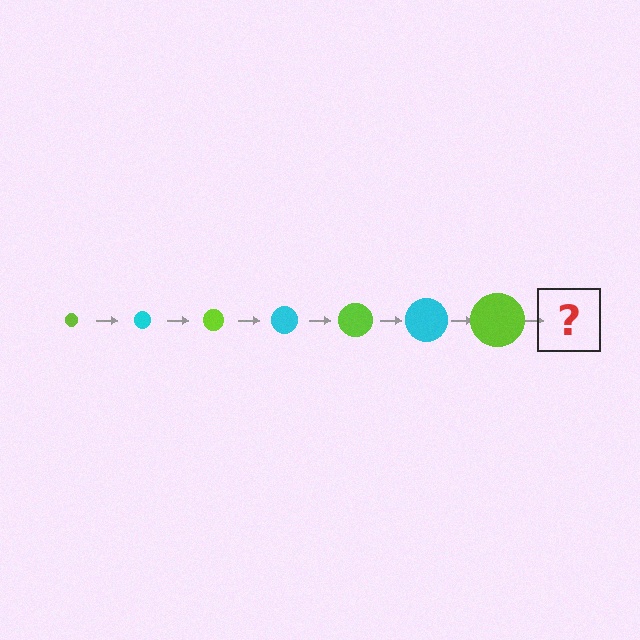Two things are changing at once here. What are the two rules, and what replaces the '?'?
The two rules are that the circle grows larger each step and the color cycles through lime and cyan. The '?' should be a cyan circle, larger than the previous one.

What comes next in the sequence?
The next element should be a cyan circle, larger than the previous one.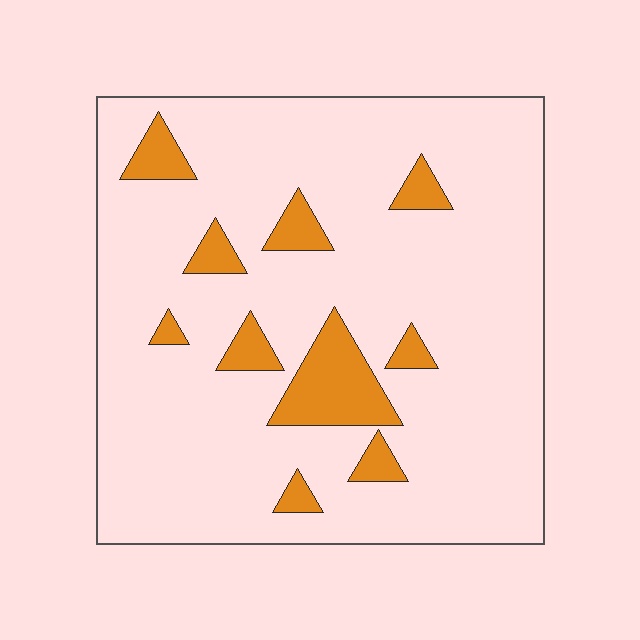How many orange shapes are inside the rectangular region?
10.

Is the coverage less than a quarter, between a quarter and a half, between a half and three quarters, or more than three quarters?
Less than a quarter.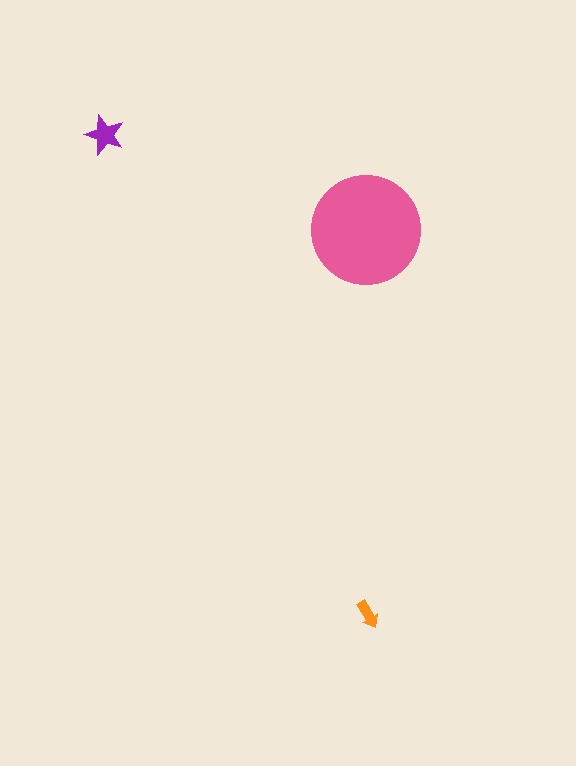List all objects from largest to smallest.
The pink circle, the purple star, the orange arrow.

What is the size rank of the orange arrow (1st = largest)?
3rd.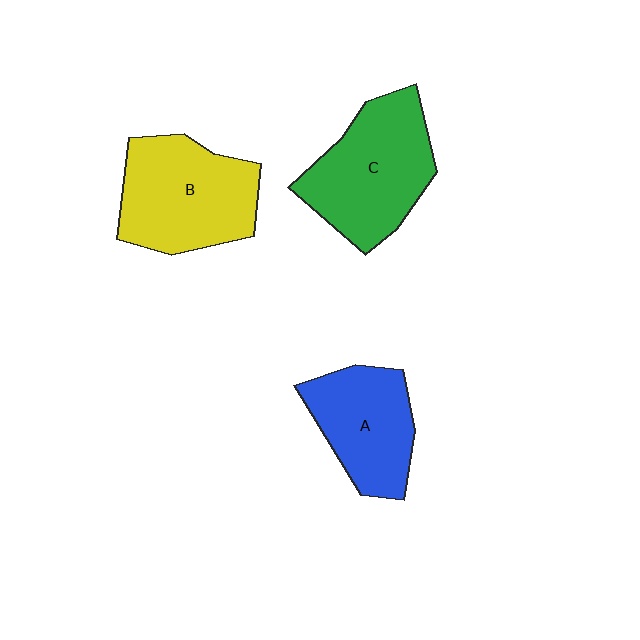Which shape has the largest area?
Shape C (green).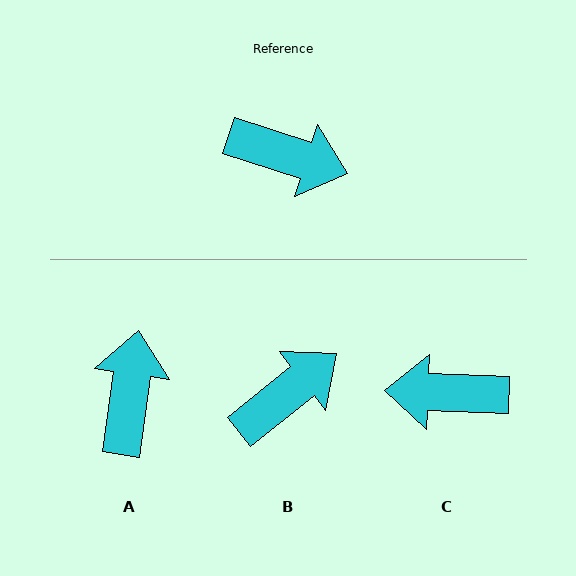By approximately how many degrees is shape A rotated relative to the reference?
Approximately 100 degrees counter-clockwise.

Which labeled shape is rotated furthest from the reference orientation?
C, about 164 degrees away.